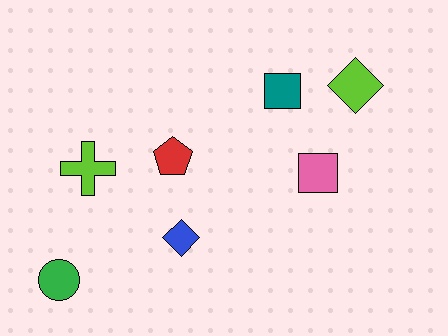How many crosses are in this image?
There is 1 cross.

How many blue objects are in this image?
There is 1 blue object.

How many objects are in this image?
There are 7 objects.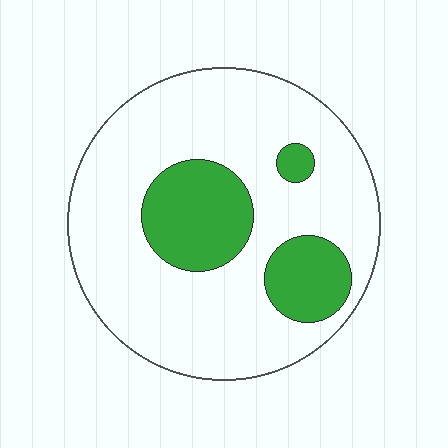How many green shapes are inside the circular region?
3.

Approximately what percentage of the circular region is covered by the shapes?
Approximately 20%.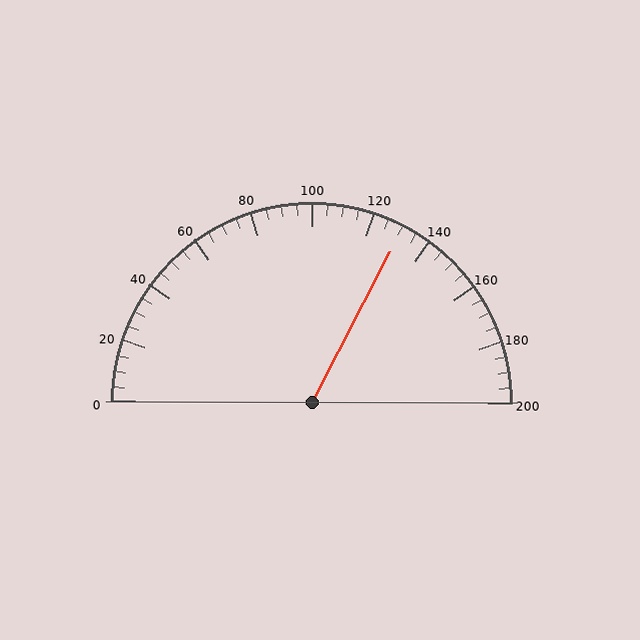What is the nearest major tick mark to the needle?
The nearest major tick mark is 120.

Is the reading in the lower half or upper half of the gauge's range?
The reading is in the upper half of the range (0 to 200).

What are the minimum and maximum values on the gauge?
The gauge ranges from 0 to 200.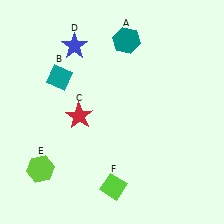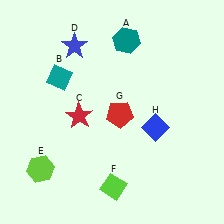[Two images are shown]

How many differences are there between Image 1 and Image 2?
There are 2 differences between the two images.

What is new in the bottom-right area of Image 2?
A blue diamond (H) was added in the bottom-right area of Image 2.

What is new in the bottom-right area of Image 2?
A red pentagon (G) was added in the bottom-right area of Image 2.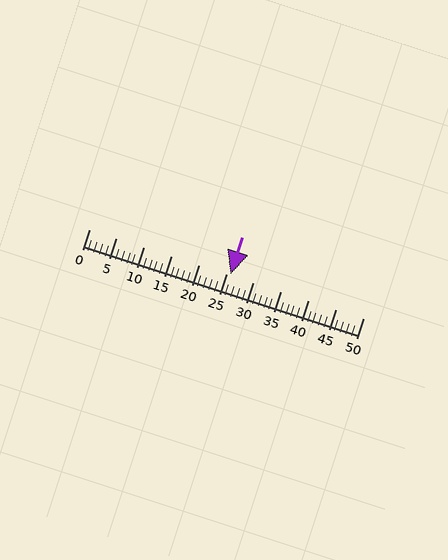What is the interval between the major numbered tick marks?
The major tick marks are spaced 5 units apart.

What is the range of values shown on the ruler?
The ruler shows values from 0 to 50.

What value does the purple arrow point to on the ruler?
The purple arrow points to approximately 26.